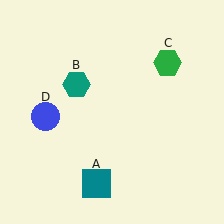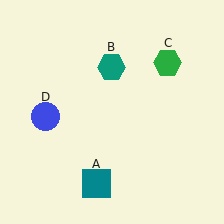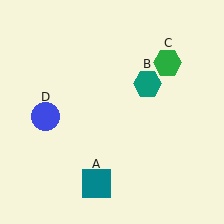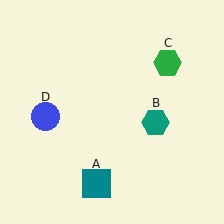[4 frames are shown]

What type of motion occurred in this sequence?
The teal hexagon (object B) rotated clockwise around the center of the scene.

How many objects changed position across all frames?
1 object changed position: teal hexagon (object B).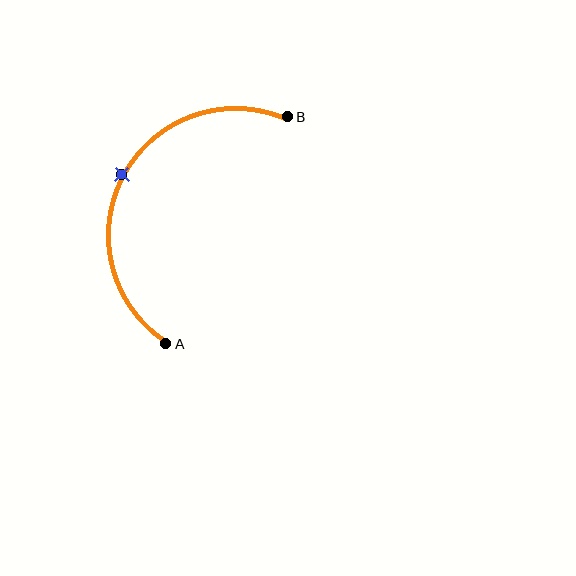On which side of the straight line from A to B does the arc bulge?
The arc bulges to the left of the straight line connecting A and B.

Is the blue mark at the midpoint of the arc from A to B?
Yes. The blue mark lies on the arc at equal arc-length from both A and B — it is the arc midpoint.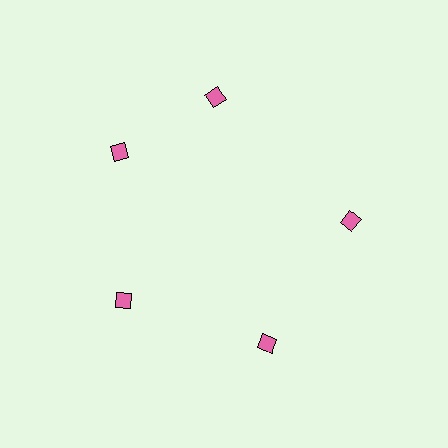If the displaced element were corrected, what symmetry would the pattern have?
It would have 5-fold rotational symmetry — the pattern would map onto itself every 72 degrees.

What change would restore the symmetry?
The symmetry would be restored by rotating it back into even spacing with its neighbors so that all 5 diamonds sit at equal angles and equal distance from the center.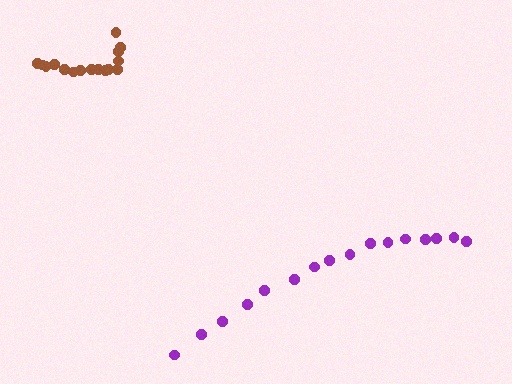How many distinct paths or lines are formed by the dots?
There are 2 distinct paths.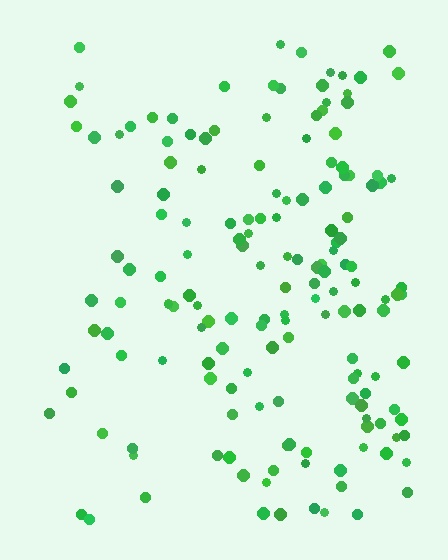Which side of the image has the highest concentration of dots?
The right.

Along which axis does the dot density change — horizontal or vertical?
Horizontal.